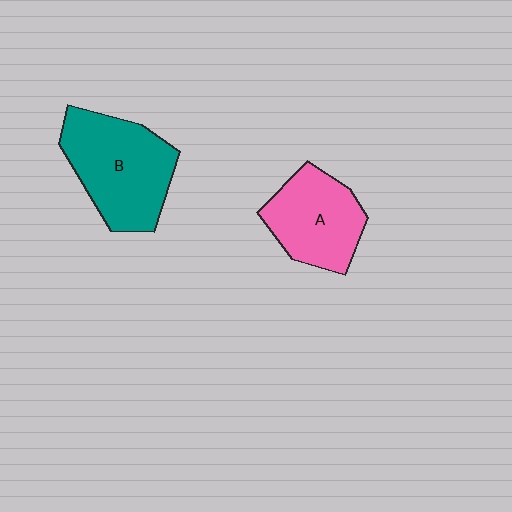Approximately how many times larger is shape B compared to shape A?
Approximately 1.3 times.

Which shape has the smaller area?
Shape A (pink).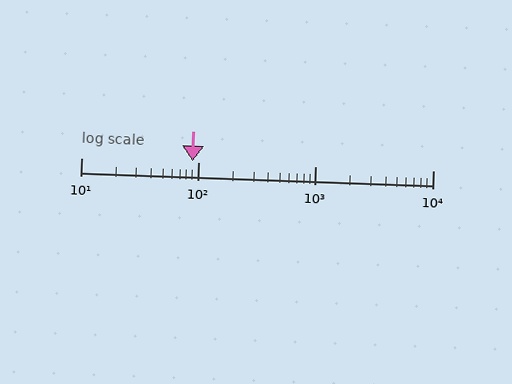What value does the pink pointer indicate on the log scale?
The pointer indicates approximately 89.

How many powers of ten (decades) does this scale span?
The scale spans 3 decades, from 10 to 10000.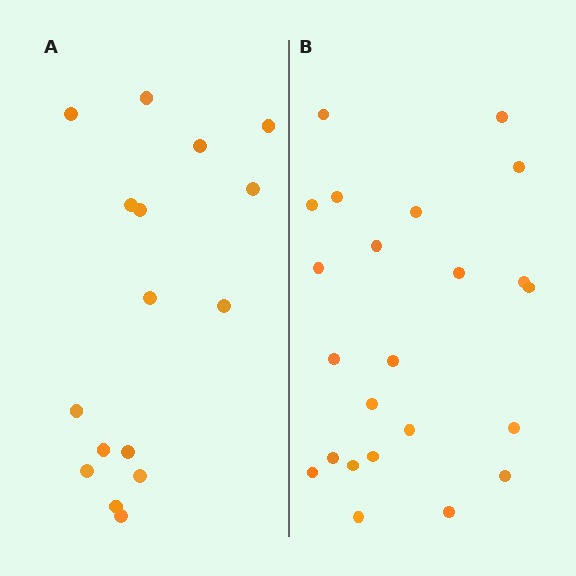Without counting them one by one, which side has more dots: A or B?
Region B (the right region) has more dots.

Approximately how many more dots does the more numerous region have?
Region B has roughly 8 or so more dots than region A.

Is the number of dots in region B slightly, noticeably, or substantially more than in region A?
Region B has noticeably more, but not dramatically so. The ratio is roughly 1.4 to 1.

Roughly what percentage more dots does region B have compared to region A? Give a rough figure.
About 45% more.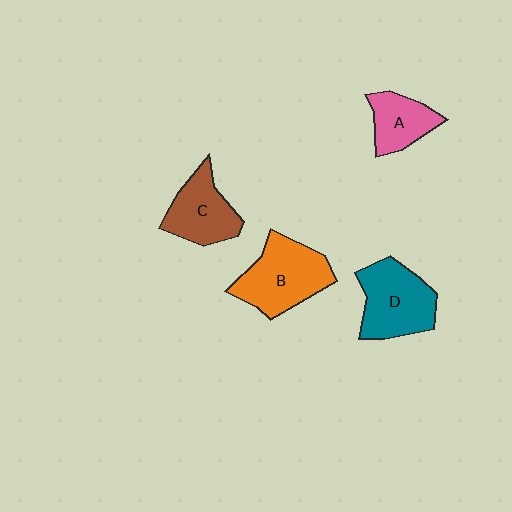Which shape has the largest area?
Shape B (orange).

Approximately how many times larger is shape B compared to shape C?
Approximately 1.3 times.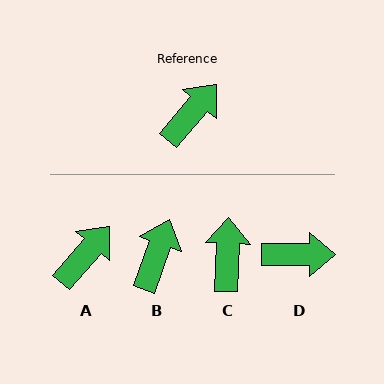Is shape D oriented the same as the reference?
No, it is off by about 49 degrees.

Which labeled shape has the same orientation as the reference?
A.